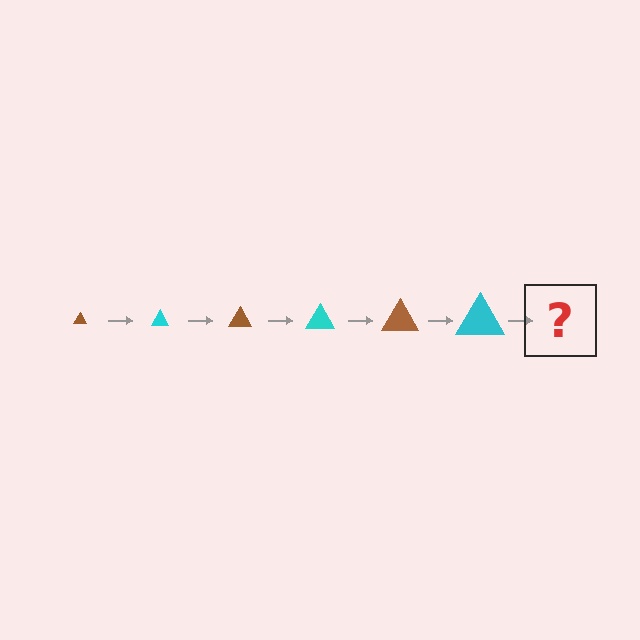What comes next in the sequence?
The next element should be a brown triangle, larger than the previous one.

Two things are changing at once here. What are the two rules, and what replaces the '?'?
The two rules are that the triangle grows larger each step and the color cycles through brown and cyan. The '?' should be a brown triangle, larger than the previous one.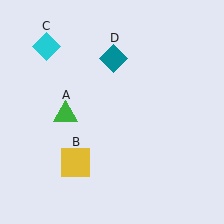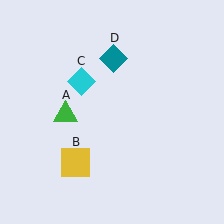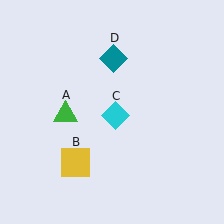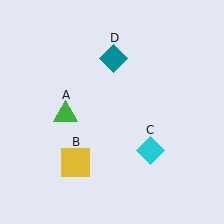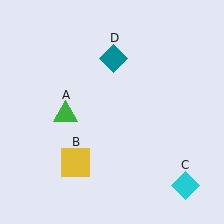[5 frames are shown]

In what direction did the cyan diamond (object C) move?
The cyan diamond (object C) moved down and to the right.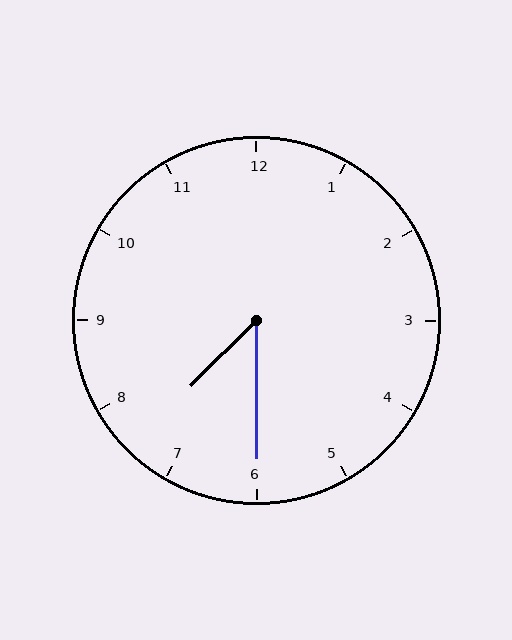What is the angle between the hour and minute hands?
Approximately 45 degrees.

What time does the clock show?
7:30.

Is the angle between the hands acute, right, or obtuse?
It is acute.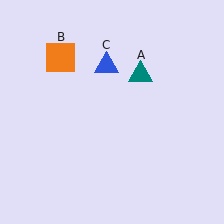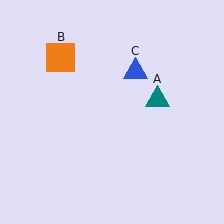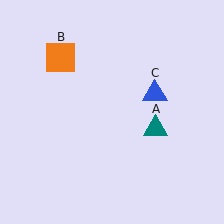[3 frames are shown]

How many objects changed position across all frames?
2 objects changed position: teal triangle (object A), blue triangle (object C).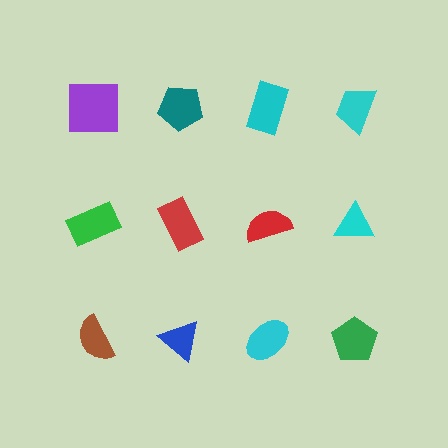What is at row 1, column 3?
A cyan rectangle.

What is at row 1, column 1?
A purple square.